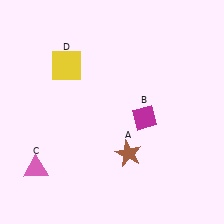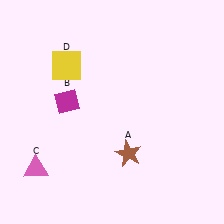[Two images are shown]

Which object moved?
The magenta diamond (B) moved left.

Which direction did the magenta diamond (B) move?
The magenta diamond (B) moved left.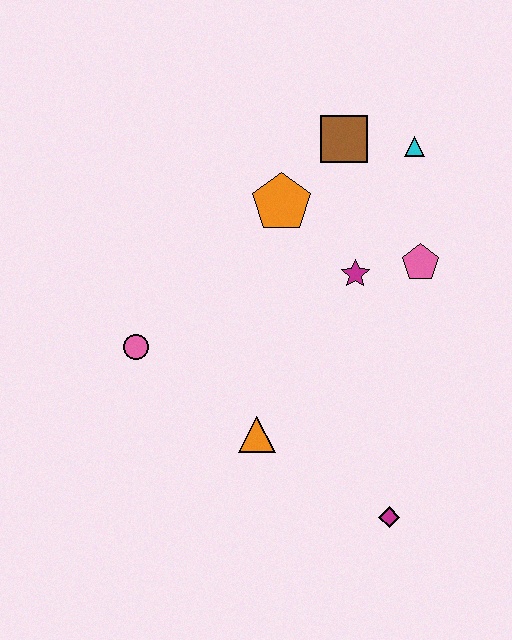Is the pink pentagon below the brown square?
Yes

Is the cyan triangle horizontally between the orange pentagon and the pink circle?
No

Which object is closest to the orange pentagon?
The brown square is closest to the orange pentagon.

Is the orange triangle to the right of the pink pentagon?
No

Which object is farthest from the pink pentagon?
The pink circle is farthest from the pink pentagon.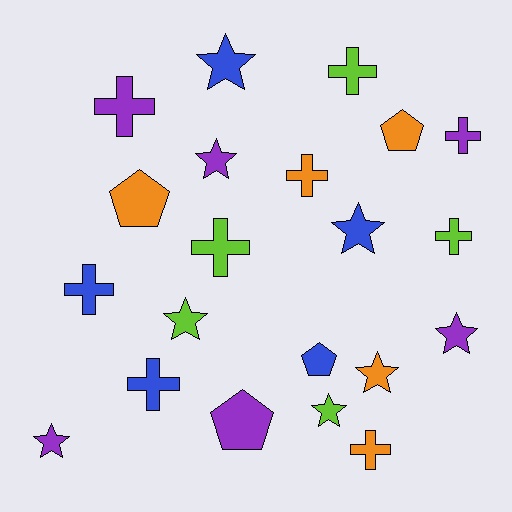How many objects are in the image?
There are 21 objects.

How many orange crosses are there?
There are 2 orange crosses.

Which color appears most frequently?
Purple, with 6 objects.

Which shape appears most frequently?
Cross, with 9 objects.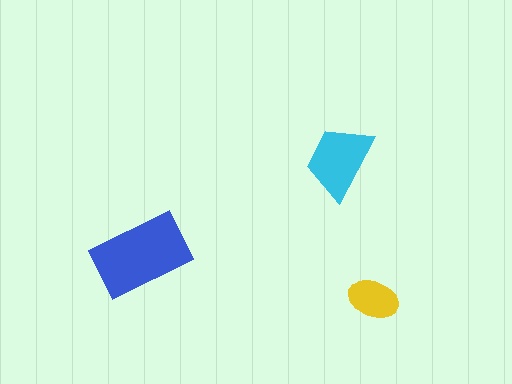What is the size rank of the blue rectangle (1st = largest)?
1st.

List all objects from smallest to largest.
The yellow ellipse, the cyan trapezoid, the blue rectangle.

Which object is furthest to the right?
The yellow ellipse is rightmost.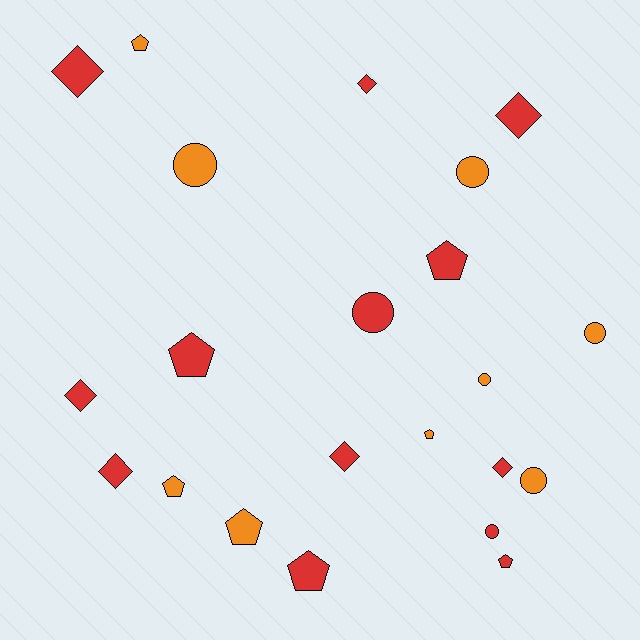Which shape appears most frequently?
Pentagon, with 8 objects.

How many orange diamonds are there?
There are no orange diamonds.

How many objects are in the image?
There are 22 objects.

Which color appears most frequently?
Red, with 13 objects.